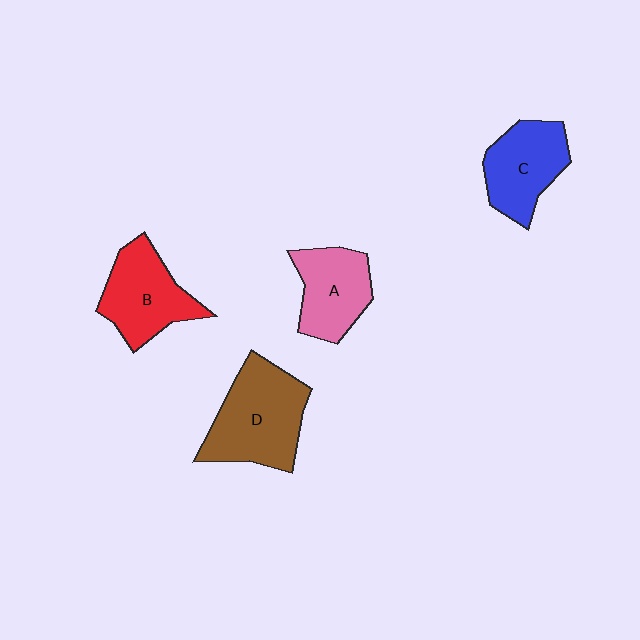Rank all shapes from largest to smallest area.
From largest to smallest: D (brown), B (red), C (blue), A (pink).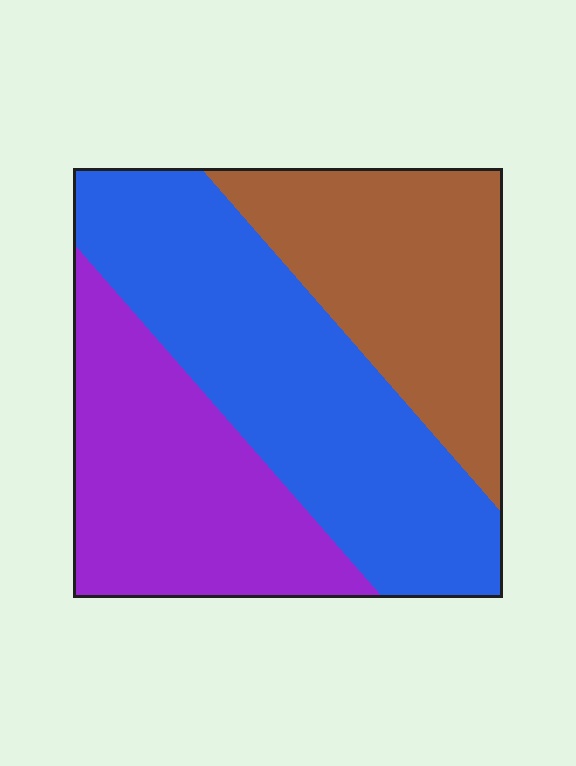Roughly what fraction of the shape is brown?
Brown covers around 30% of the shape.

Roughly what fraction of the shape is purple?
Purple takes up about one third (1/3) of the shape.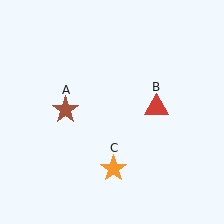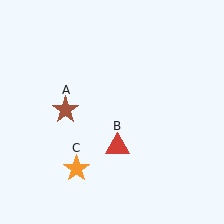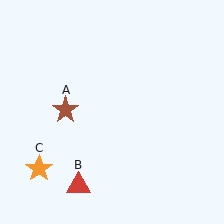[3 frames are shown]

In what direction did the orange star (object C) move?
The orange star (object C) moved left.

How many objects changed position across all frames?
2 objects changed position: red triangle (object B), orange star (object C).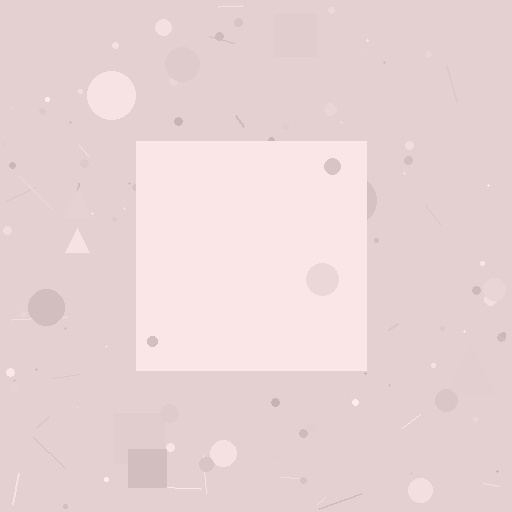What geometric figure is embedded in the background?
A square is embedded in the background.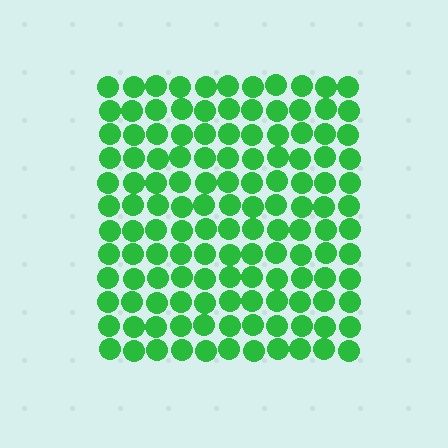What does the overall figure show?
The overall figure shows a square.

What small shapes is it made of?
It is made of small circles.